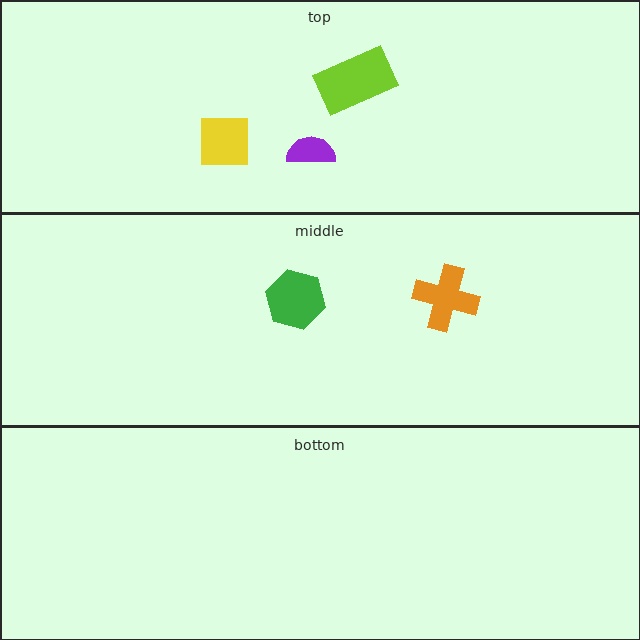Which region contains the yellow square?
The top region.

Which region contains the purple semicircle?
The top region.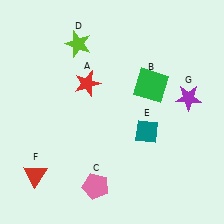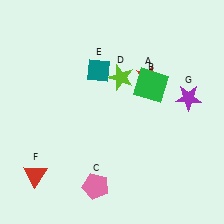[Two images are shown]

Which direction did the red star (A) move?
The red star (A) moved right.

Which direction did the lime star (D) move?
The lime star (D) moved right.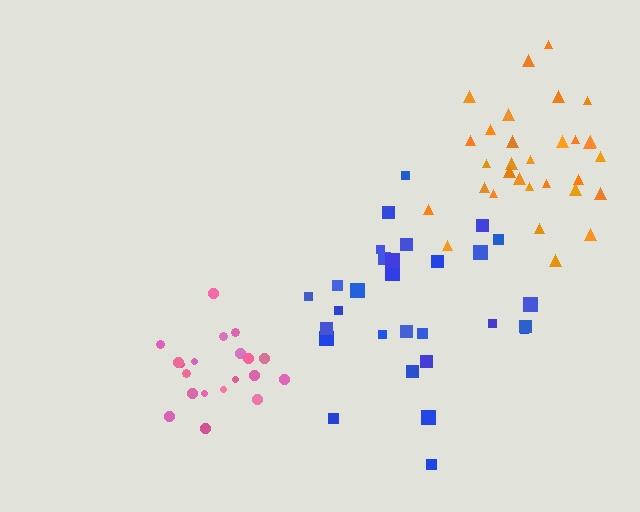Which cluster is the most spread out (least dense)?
Blue.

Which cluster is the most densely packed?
Pink.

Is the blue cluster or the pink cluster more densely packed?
Pink.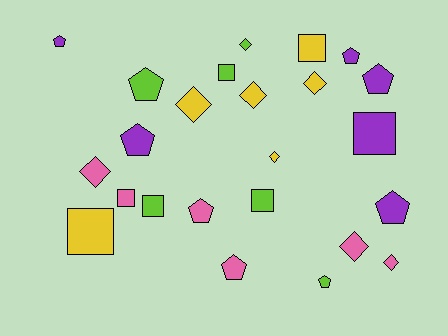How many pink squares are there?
There is 1 pink square.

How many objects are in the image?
There are 24 objects.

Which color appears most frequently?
Purple, with 6 objects.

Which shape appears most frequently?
Pentagon, with 9 objects.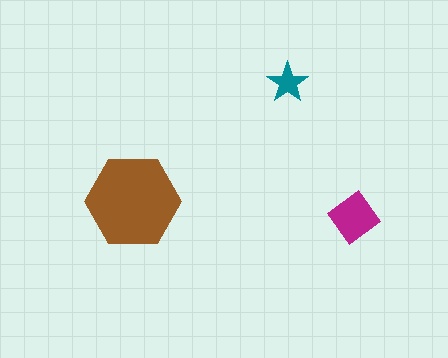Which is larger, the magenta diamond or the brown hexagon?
The brown hexagon.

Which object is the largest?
The brown hexagon.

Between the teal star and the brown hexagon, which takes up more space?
The brown hexagon.